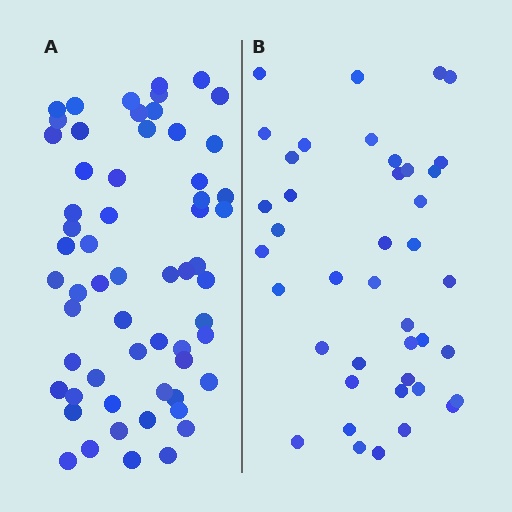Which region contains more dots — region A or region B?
Region A (the left region) has more dots.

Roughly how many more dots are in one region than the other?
Region A has approximately 20 more dots than region B.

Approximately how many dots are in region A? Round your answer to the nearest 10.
About 60 dots.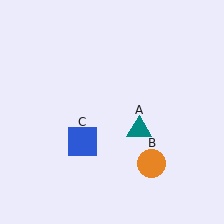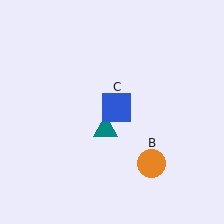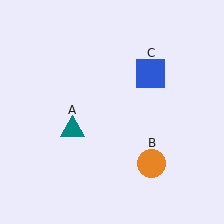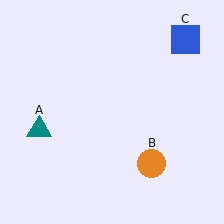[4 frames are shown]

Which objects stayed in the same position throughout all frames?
Orange circle (object B) remained stationary.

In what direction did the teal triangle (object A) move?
The teal triangle (object A) moved left.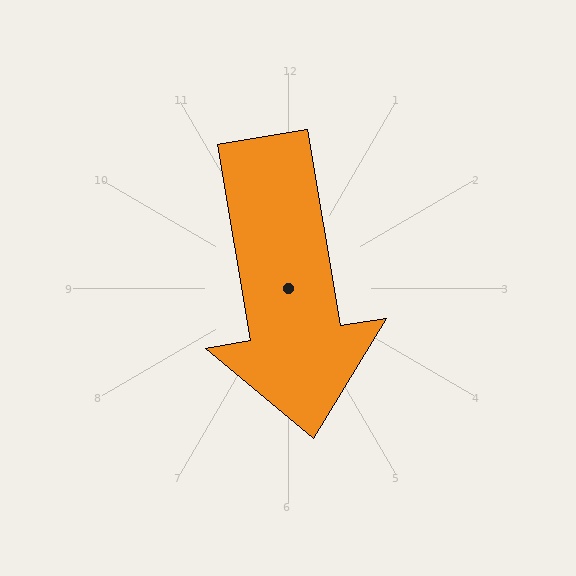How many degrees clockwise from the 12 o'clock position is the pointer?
Approximately 170 degrees.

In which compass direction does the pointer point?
South.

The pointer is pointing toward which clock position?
Roughly 6 o'clock.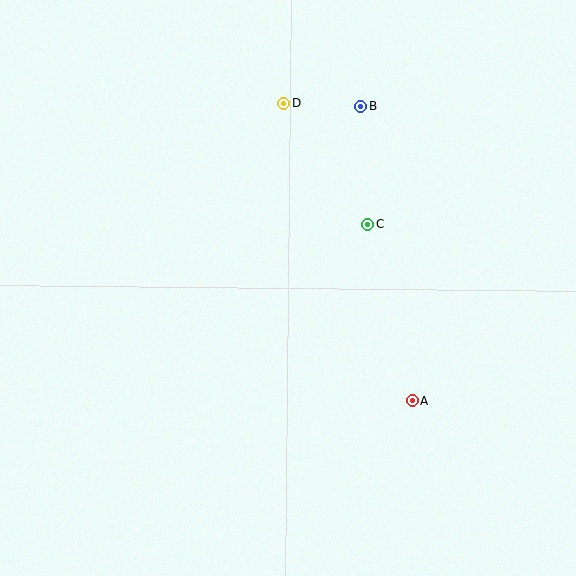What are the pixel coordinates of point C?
Point C is at (367, 224).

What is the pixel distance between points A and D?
The distance between A and D is 324 pixels.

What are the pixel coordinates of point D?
Point D is at (284, 103).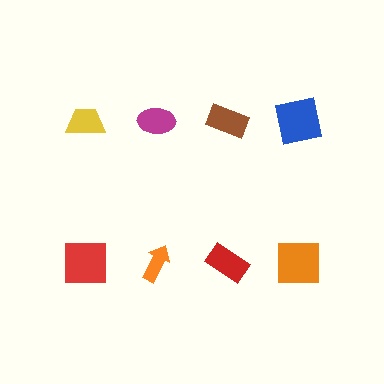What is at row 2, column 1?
A red square.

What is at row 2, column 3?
A red rectangle.